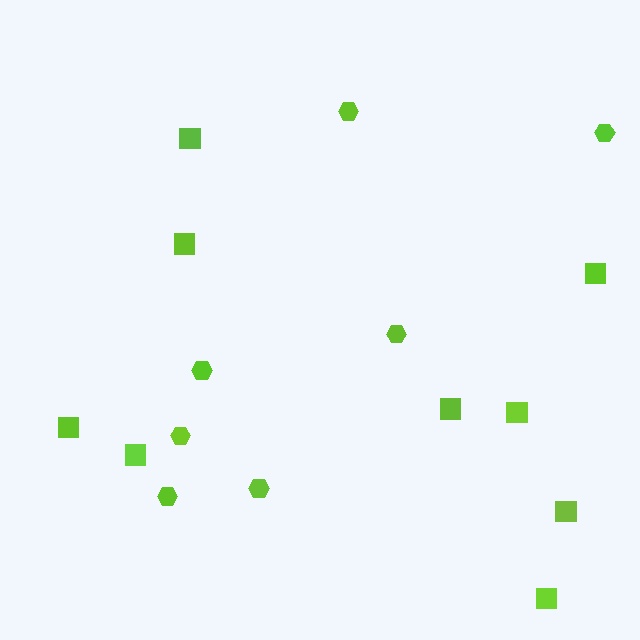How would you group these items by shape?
There are 2 groups: one group of squares (9) and one group of hexagons (7).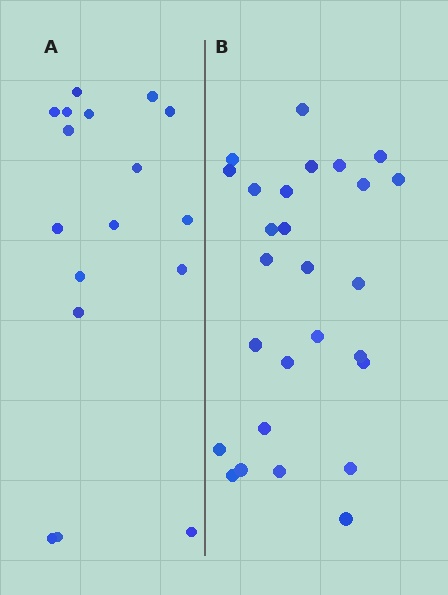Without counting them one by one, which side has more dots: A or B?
Region B (the right region) has more dots.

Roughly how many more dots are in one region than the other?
Region B has roughly 10 or so more dots than region A.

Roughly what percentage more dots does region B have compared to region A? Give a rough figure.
About 60% more.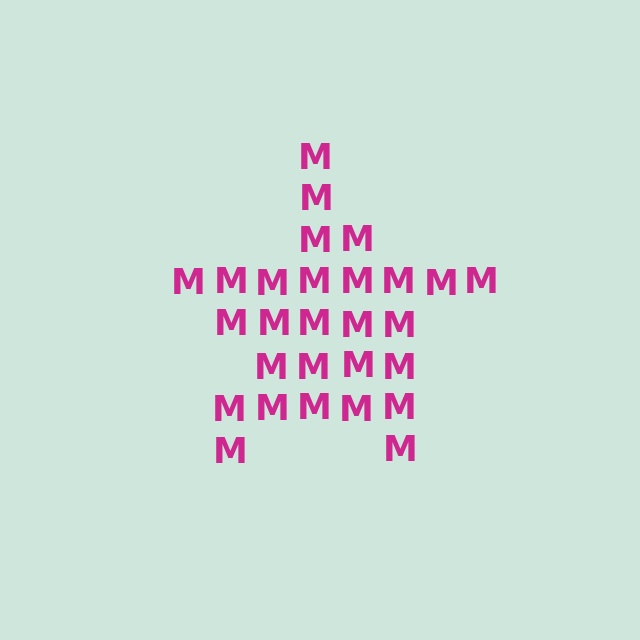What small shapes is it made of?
It is made of small letter M's.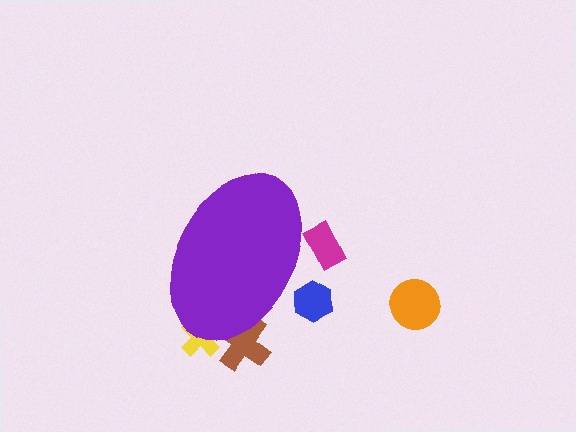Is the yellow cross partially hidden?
Yes, the yellow cross is partially hidden behind the purple ellipse.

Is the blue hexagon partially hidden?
Yes, the blue hexagon is partially hidden behind the purple ellipse.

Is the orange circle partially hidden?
No, the orange circle is fully visible.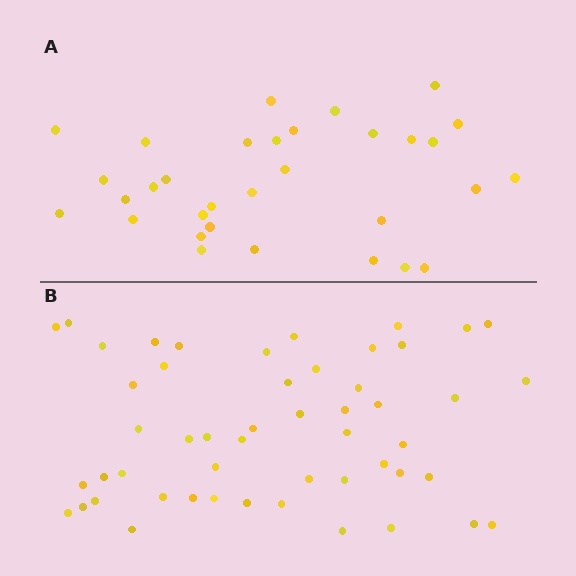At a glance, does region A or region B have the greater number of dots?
Region B (the bottom region) has more dots.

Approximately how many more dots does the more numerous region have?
Region B has approximately 20 more dots than region A.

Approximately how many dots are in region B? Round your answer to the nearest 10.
About 50 dots. (The exact count is 51, which rounds to 50.)